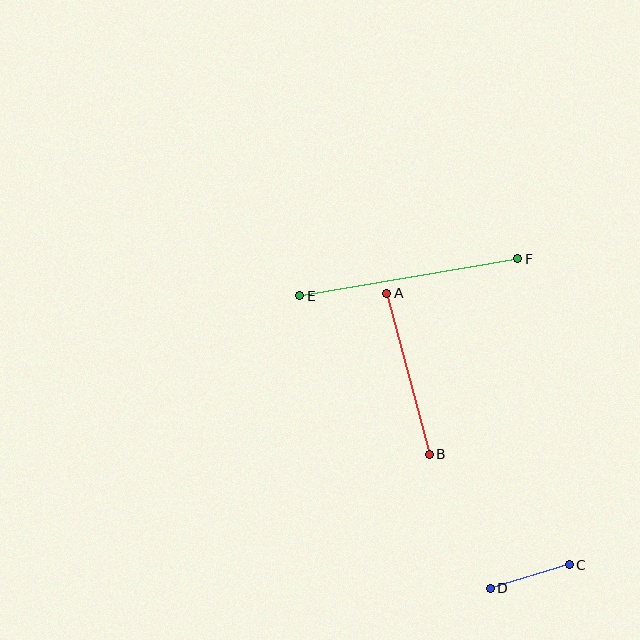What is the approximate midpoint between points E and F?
The midpoint is at approximately (409, 277) pixels.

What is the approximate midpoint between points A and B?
The midpoint is at approximately (408, 374) pixels.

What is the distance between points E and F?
The distance is approximately 221 pixels.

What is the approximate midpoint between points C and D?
The midpoint is at approximately (530, 577) pixels.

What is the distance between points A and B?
The distance is approximately 166 pixels.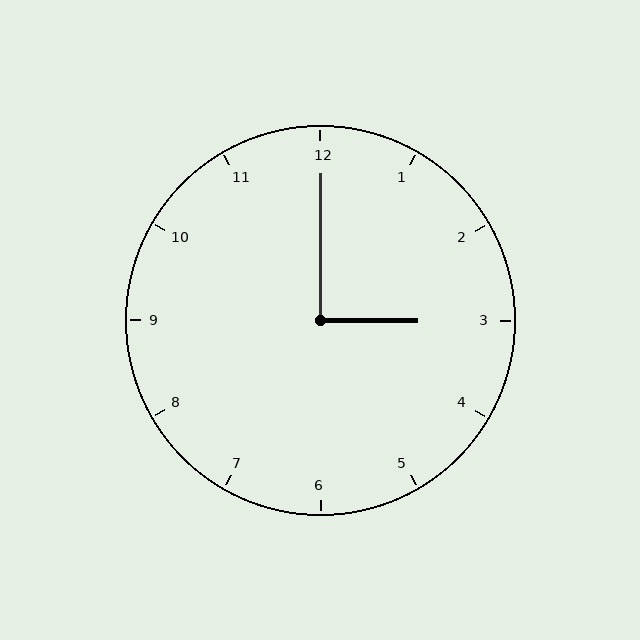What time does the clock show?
3:00.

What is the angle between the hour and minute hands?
Approximately 90 degrees.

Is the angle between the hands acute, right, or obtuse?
It is right.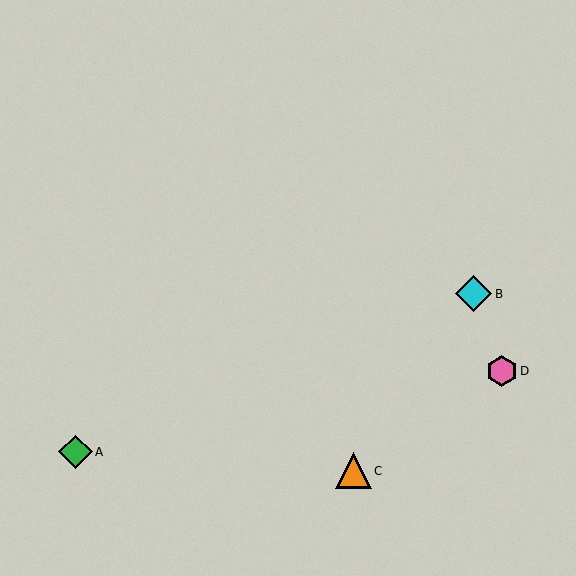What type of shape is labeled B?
Shape B is a cyan diamond.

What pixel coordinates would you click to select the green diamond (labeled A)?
Click at (76, 452) to select the green diamond A.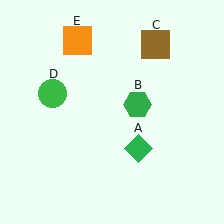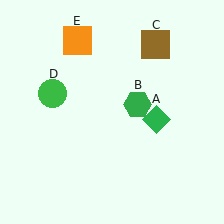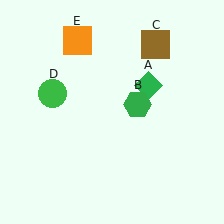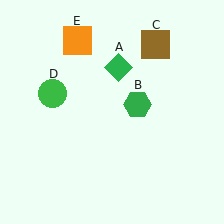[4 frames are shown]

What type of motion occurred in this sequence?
The green diamond (object A) rotated counterclockwise around the center of the scene.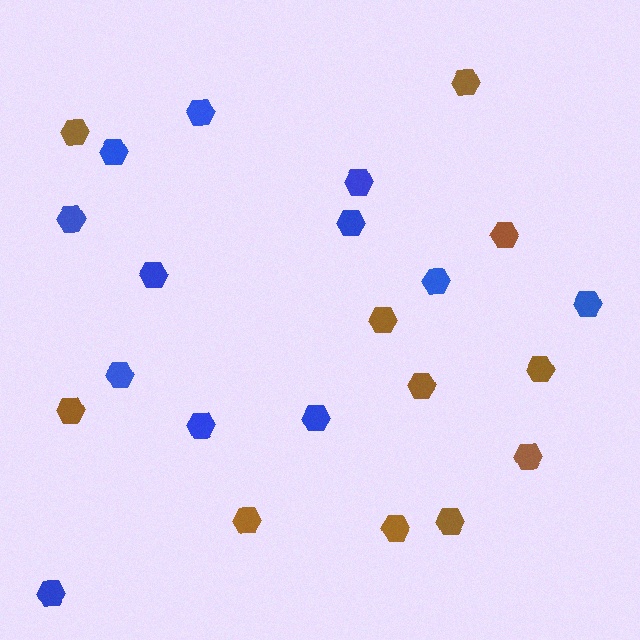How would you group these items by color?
There are 2 groups: one group of blue hexagons (12) and one group of brown hexagons (11).